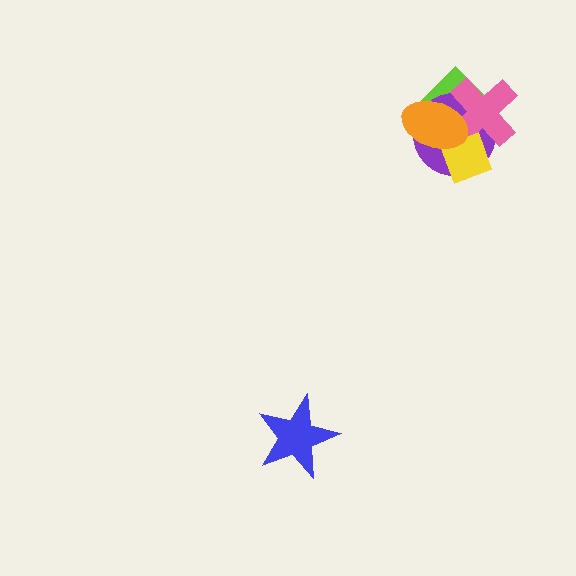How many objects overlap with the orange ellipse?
4 objects overlap with the orange ellipse.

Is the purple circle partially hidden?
Yes, it is partially covered by another shape.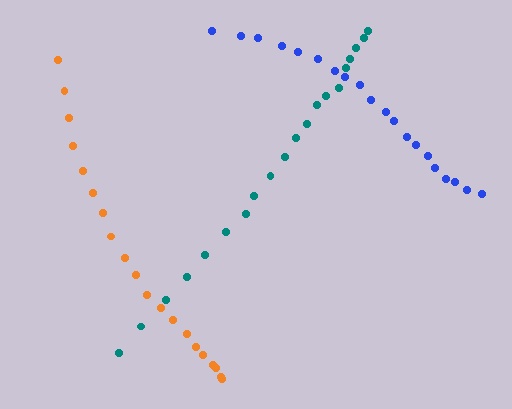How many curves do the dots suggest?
There are 3 distinct paths.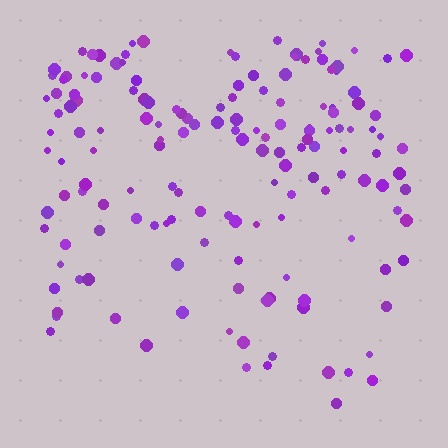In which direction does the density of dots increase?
From bottom to top, with the top side densest.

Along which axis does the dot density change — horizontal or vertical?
Vertical.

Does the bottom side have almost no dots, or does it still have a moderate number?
Still a moderate number, just noticeably fewer than the top.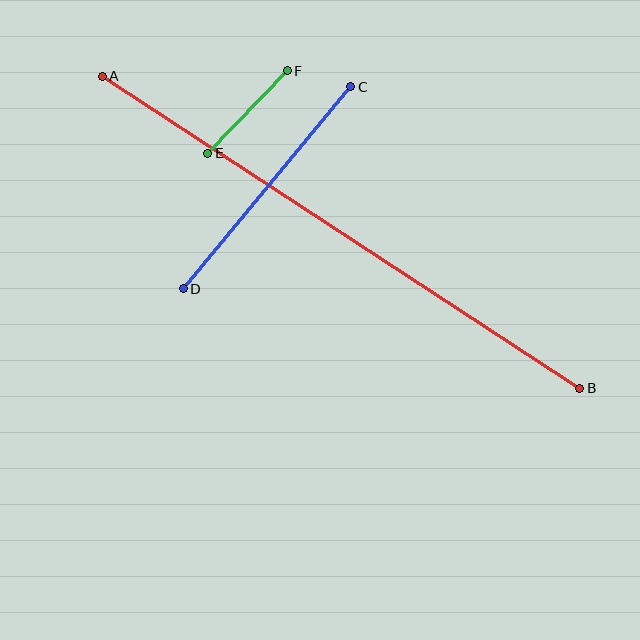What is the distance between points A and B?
The distance is approximately 570 pixels.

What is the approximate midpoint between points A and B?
The midpoint is at approximately (341, 232) pixels.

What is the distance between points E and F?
The distance is approximately 114 pixels.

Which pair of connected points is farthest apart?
Points A and B are farthest apart.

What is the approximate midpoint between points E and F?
The midpoint is at approximately (247, 112) pixels.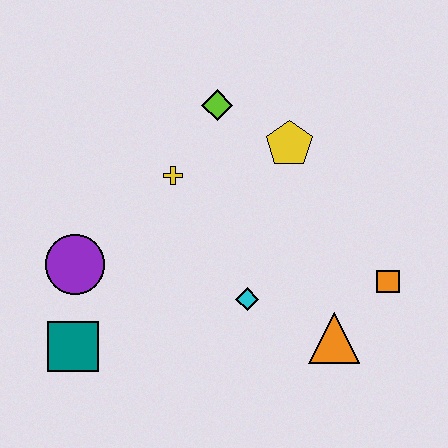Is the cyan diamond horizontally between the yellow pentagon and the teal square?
Yes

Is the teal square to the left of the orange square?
Yes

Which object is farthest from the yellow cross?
The orange square is farthest from the yellow cross.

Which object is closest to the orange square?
The orange triangle is closest to the orange square.